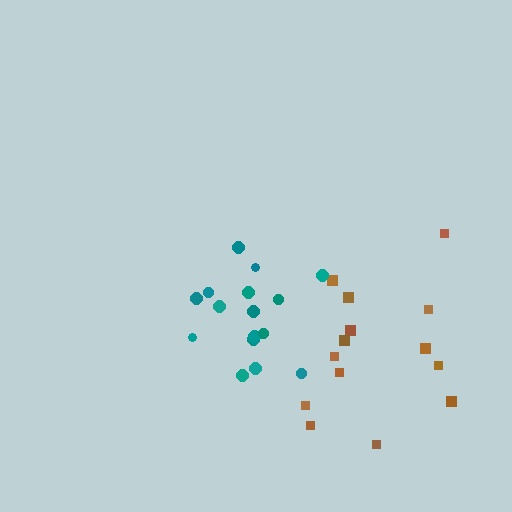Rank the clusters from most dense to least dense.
teal, brown.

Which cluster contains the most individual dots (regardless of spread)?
Teal (16).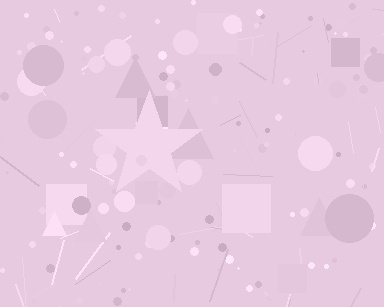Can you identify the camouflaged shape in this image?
The camouflaged shape is a star.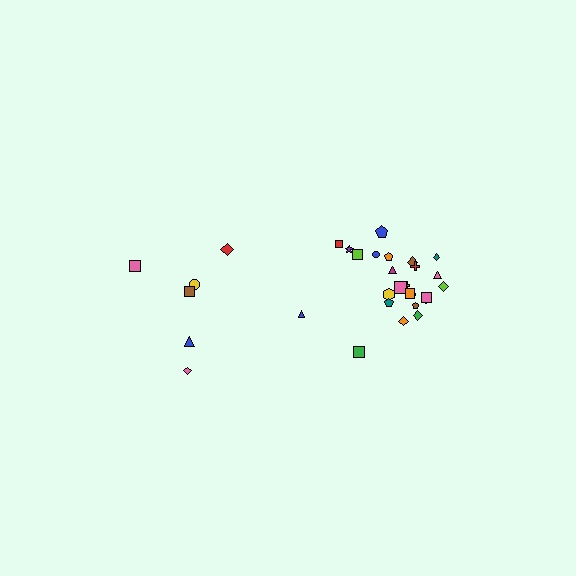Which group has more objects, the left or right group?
The right group.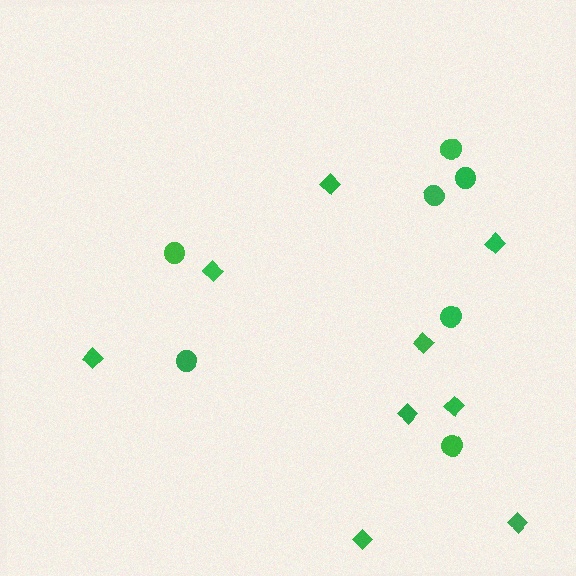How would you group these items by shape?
There are 2 groups: one group of diamonds (9) and one group of circles (7).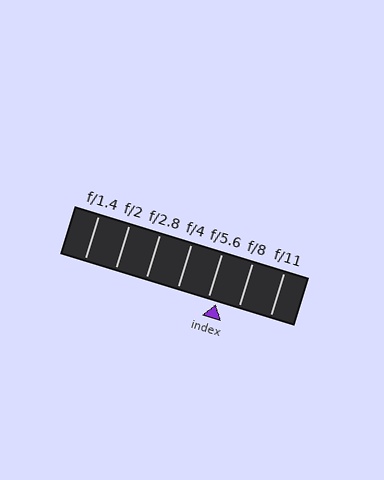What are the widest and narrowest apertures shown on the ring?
The widest aperture shown is f/1.4 and the narrowest is f/11.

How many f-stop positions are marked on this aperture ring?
There are 7 f-stop positions marked.